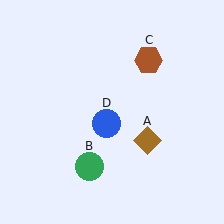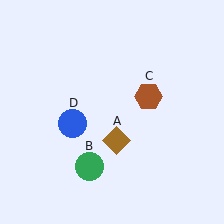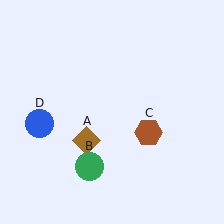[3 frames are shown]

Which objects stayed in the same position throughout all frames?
Green circle (object B) remained stationary.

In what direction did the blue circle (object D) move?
The blue circle (object D) moved left.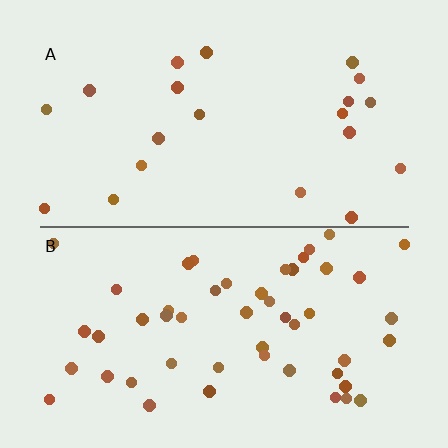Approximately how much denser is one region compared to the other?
Approximately 2.4× — region B over region A.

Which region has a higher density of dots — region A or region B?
B (the bottom).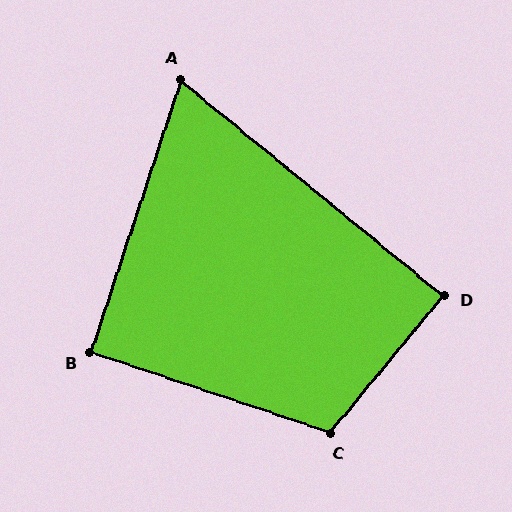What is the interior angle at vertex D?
Approximately 90 degrees (approximately right).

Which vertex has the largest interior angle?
C, at approximately 111 degrees.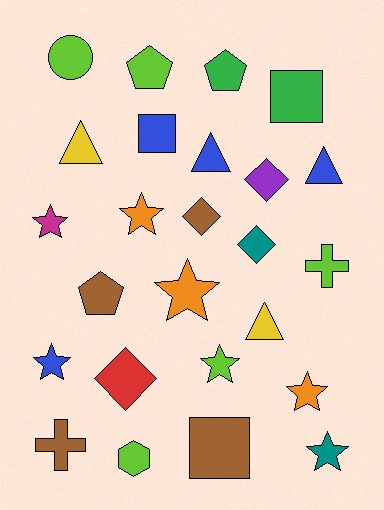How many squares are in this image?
There are 3 squares.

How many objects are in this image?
There are 25 objects.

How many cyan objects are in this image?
There are no cyan objects.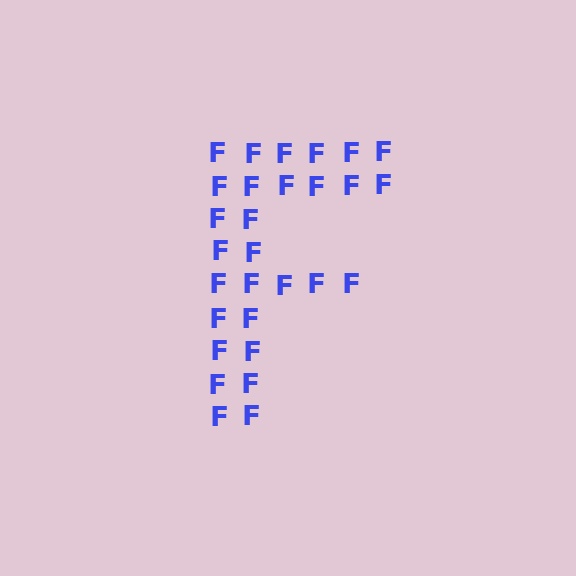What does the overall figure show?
The overall figure shows the letter F.